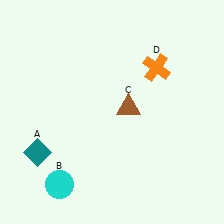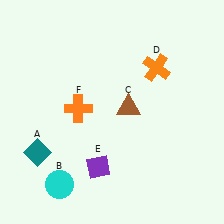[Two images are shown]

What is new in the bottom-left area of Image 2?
A purple diamond (E) was added in the bottom-left area of Image 2.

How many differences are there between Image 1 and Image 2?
There are 2 differences between the two images.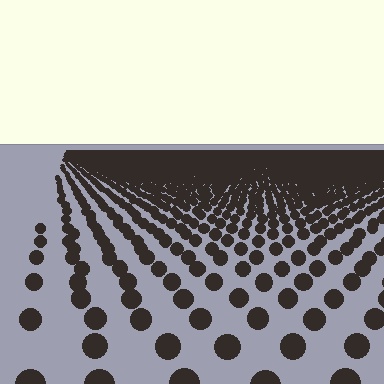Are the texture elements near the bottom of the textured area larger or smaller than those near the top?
Larger. Near the bottom, elements are closer to the viewer and appear at a bigger on-screen size.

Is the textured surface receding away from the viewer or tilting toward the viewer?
The surface is receding away from the viewer. Texture elements get smaller and denser toward the top.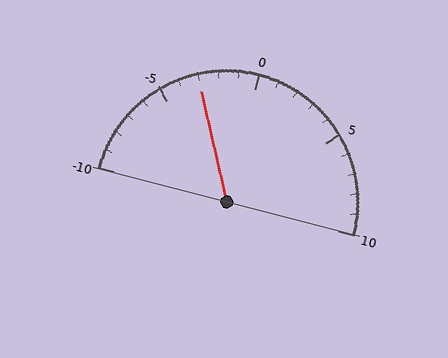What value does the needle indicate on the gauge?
The needle indicates approximately -3.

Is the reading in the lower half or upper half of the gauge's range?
The reading is in the lower half of the range (-10 to 10).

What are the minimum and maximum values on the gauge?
The gauge ranges from -10 to 10.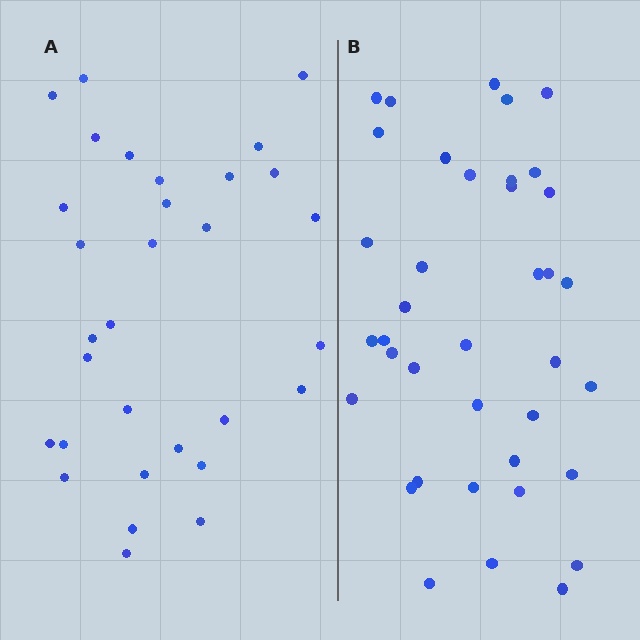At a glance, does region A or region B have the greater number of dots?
Region B (the right region) has more dots.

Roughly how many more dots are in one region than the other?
Region B has roughly 8 or so more dots than region A.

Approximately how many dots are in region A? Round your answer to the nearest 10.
About 30 dots. (The exact count is 31, which rounds to 30.)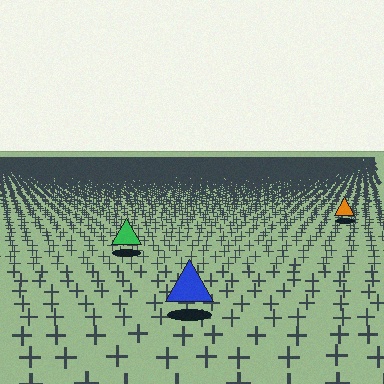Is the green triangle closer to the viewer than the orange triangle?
Yes. The green triangle is closer — you can tell from the texture gradient: the ground texture is coarser near it.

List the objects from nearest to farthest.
From nearest to farthest: the blue triangle, the green triangle, the orange triangle.